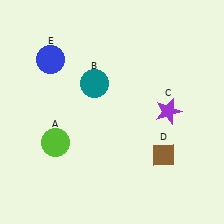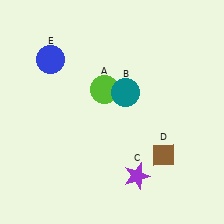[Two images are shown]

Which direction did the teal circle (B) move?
The teal circle (B) moved right.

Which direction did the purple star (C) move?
The purple star (C) moved down.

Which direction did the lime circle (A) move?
The lime circle (A) moved up.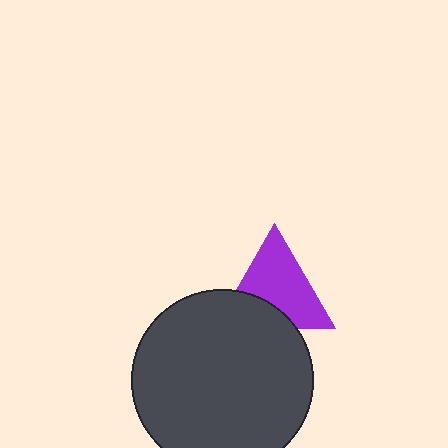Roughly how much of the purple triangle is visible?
Most of it is visible (roughly 69%).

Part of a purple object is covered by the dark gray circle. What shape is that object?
It is a triangle.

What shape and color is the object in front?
The object in front is a dark gray circle.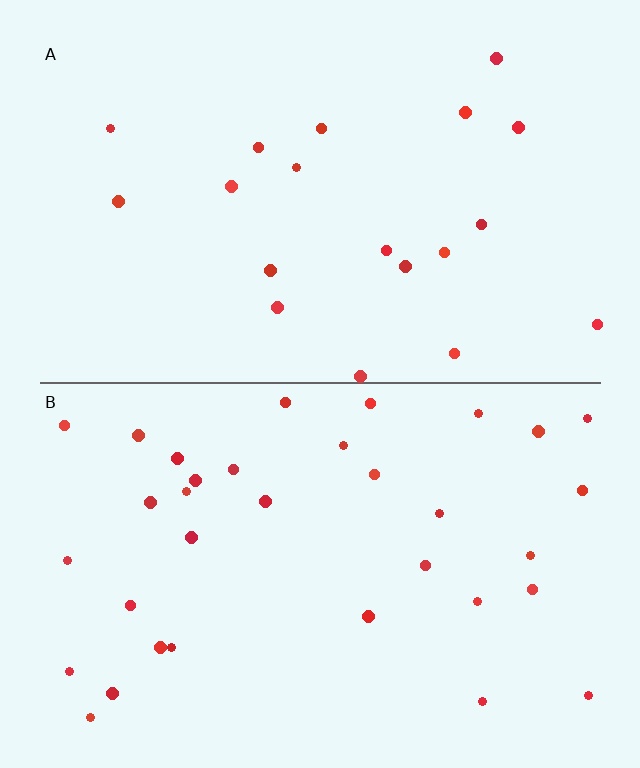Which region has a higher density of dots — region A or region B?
B (the bottom).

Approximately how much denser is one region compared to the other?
Approximately 1.8× — region B over region A.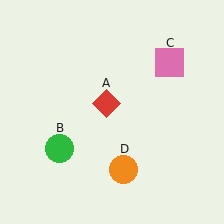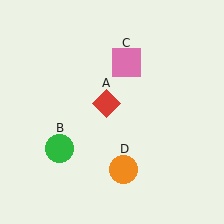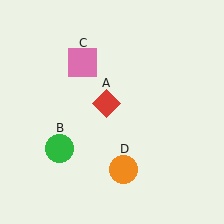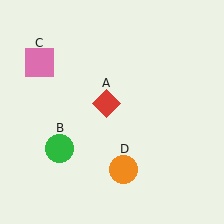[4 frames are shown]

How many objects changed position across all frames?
1 object changed position: pink square (object C).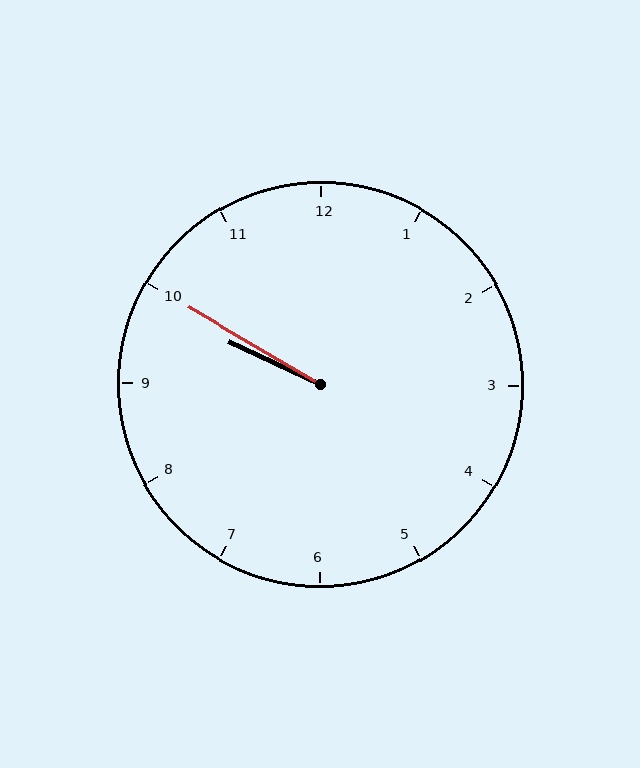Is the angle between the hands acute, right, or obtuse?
It is acute.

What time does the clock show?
9:50.